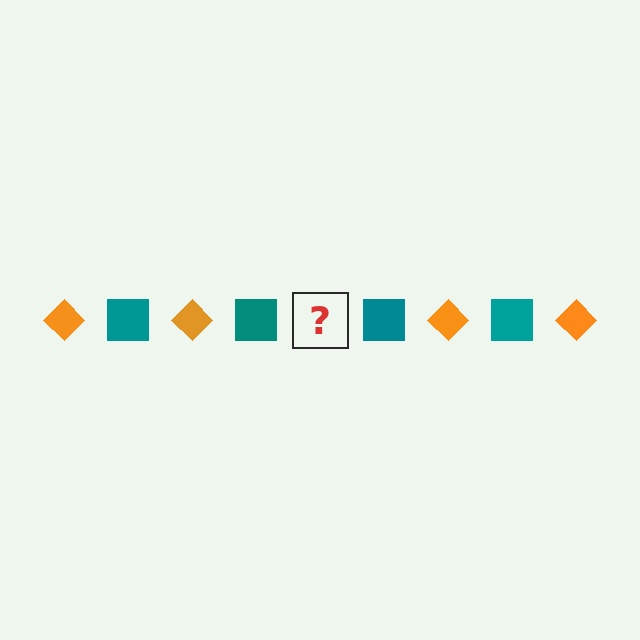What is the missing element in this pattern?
The missing element is an orange diamond.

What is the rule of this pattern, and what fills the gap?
The rule is that the pattern alternates between orange diamond and teal square. The gap should be filled with an orange diamond.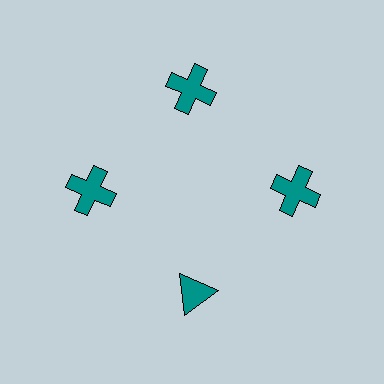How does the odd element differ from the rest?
It has a different shape: triangle instead of cross.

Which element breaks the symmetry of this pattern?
The teal triangle at roughly the 6 o'clock position breaks the symmetry. All other shapes are teal crosses.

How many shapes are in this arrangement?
There are 4 shapes arranged in a ring pattern.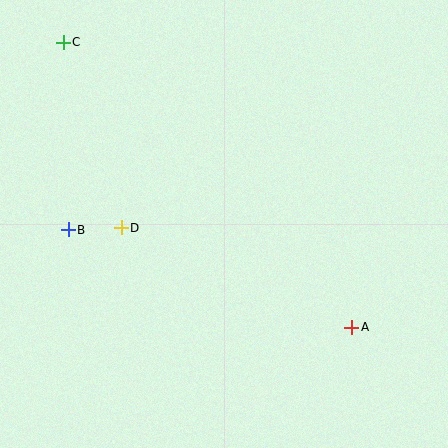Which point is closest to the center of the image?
Point D at (121, 228) is closest to the center.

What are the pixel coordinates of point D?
Point D is at (121, 228).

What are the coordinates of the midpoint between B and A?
The midpoint between B and A is at (210, 279).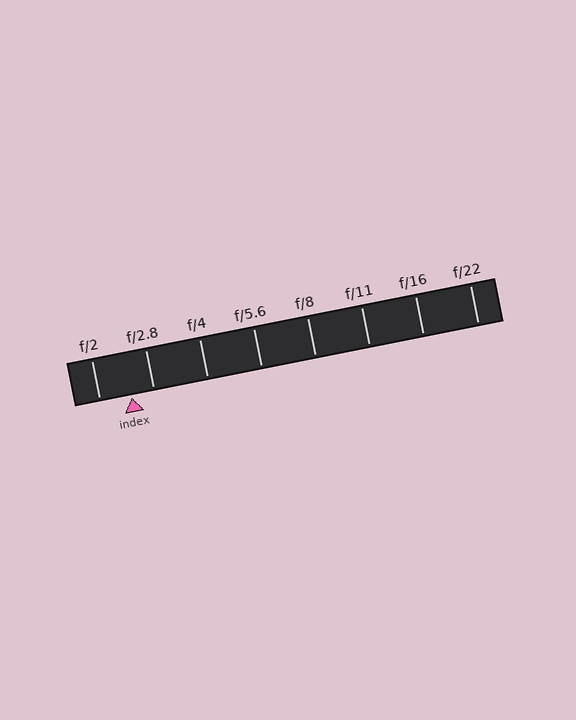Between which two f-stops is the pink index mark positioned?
The index mark is between f/2 and f/2.8.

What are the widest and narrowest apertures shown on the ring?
The widest aperture shown is f/2 and the narrowest is f/22.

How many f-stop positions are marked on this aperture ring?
There are 8 f-stop positions marked.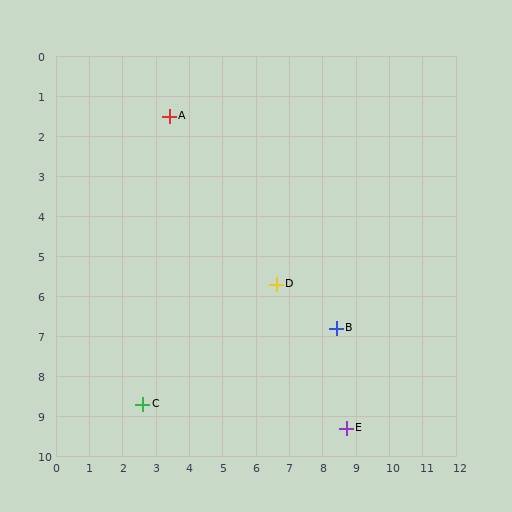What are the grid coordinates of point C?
Point C is at approximately (2.6, 8.7).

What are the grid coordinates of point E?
Point E is at approximately (8.7, 9.3).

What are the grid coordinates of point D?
Point D is at approximately (6.6, 5.7).